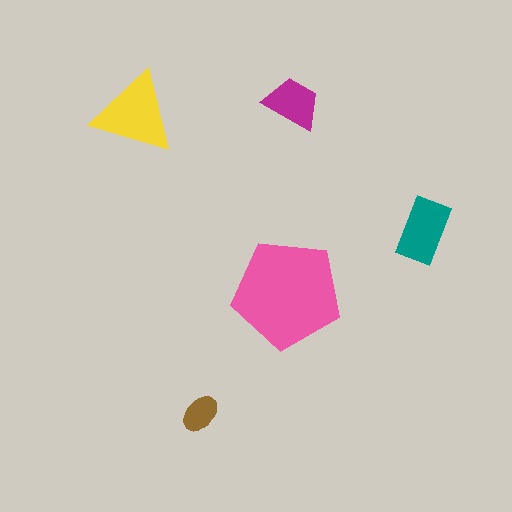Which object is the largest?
The pink pentagon.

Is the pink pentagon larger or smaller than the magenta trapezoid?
Larger.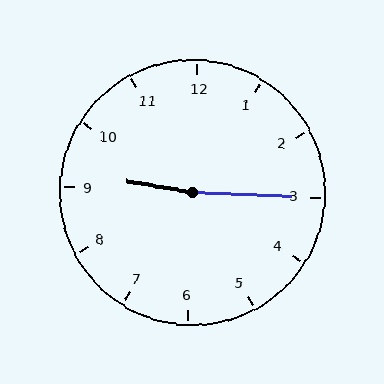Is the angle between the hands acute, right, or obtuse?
It is obtuse.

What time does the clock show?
9:15.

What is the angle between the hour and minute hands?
Approximately 172 degrees.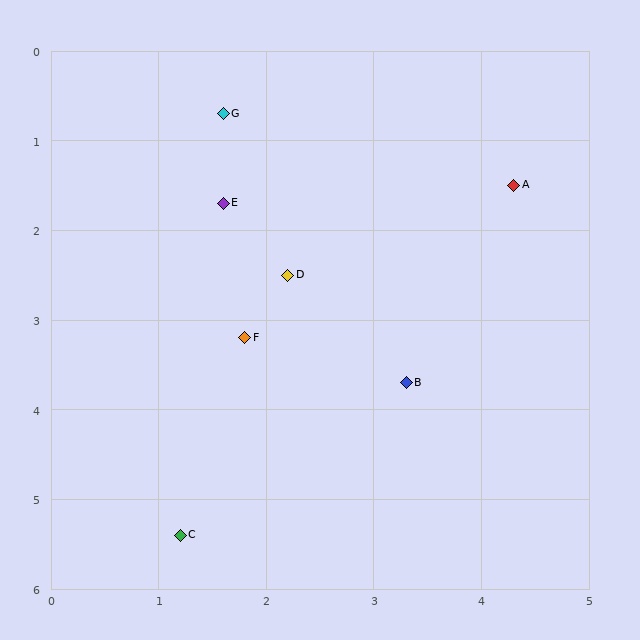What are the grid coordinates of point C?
Point C is at approximately (1.2, 5.4).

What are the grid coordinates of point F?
Point F is at approximately (1.8, 3.2).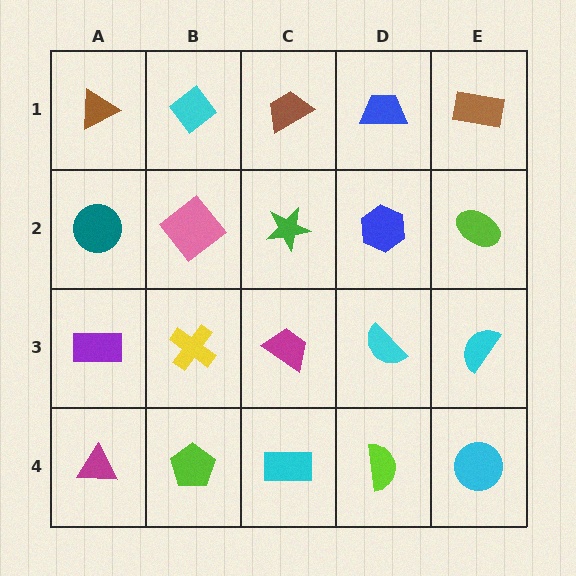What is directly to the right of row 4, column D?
A cyan circle.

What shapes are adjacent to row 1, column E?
A lime ellipse (row 2, column E), a blue trapezoid (row 1, column D).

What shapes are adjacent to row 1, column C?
A green star (row 2, column C), a cyan diamond (row 1, column B), a blue trapezoid (row 1, column D).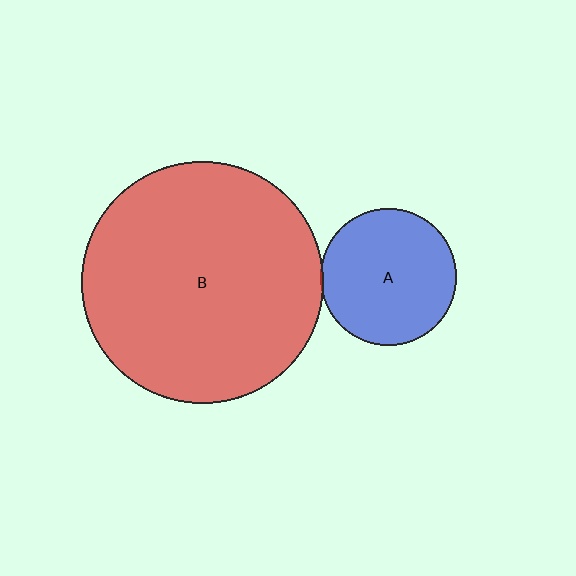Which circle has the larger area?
Circle B (red).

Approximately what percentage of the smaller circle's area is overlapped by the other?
Approximately 5%.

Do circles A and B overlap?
Yes.